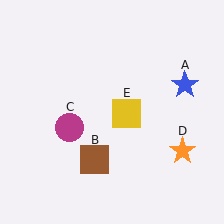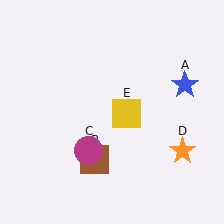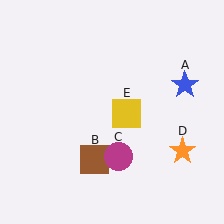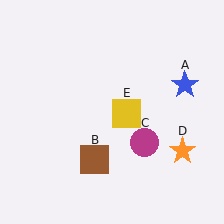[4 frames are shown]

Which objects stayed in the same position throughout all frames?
Blue star (object A) and brown square (object B) and orange star (object D) and yellow square (object E) remained stationary.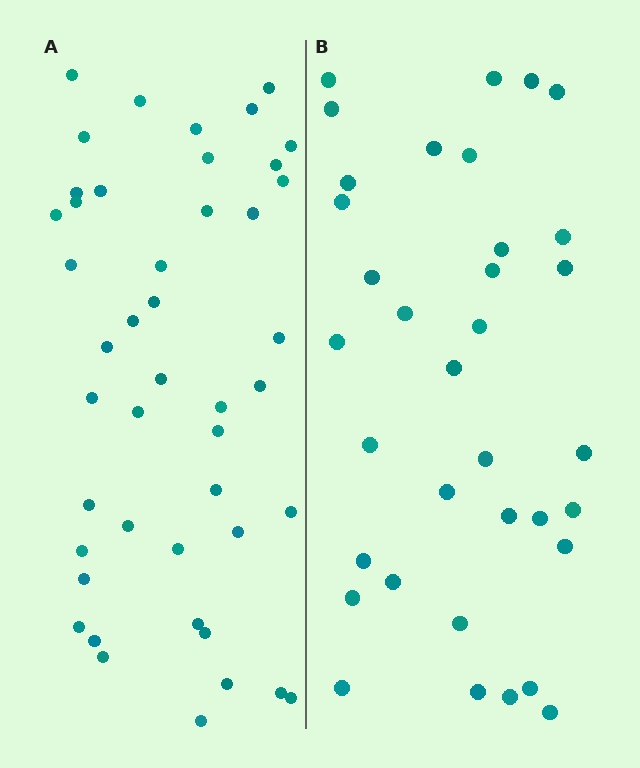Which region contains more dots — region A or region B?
Region A (the left region) has more dots.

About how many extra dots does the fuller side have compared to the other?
Region A has roughly 10 or so more dots than region B.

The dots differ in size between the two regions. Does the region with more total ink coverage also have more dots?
No. Region B has more total ink coverage because its dots are larger, but region A actually contains more individual dots. Total area can be misleading — the number of items is what matters here.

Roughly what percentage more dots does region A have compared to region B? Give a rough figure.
About 30% more.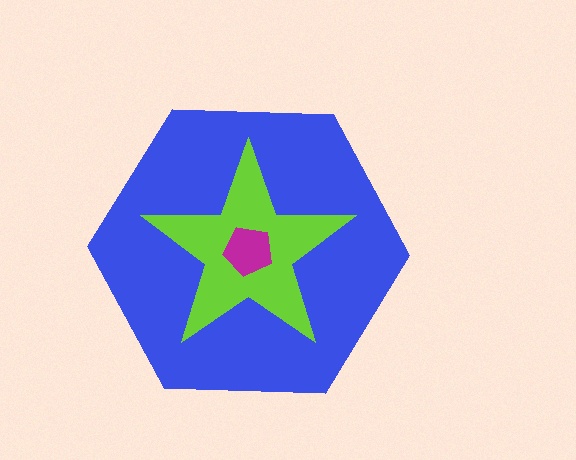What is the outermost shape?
The blue hexagon.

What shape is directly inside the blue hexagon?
The lime star.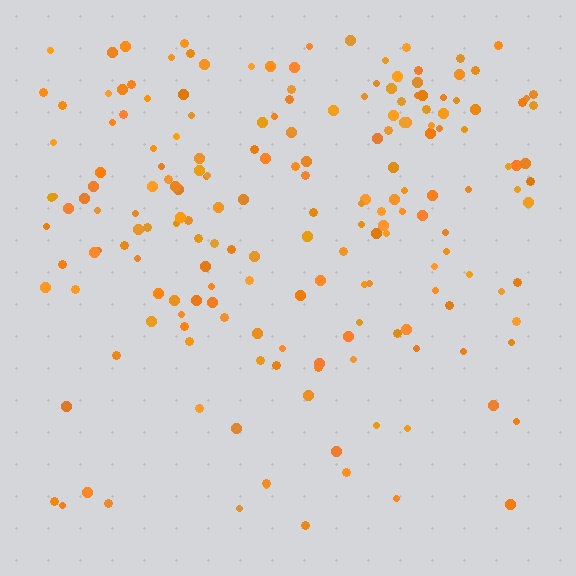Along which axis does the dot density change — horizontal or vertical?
Vertical.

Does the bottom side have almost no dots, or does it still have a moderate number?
Still a moderate number, just noticeably fewer than the top.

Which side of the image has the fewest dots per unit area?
The bottom.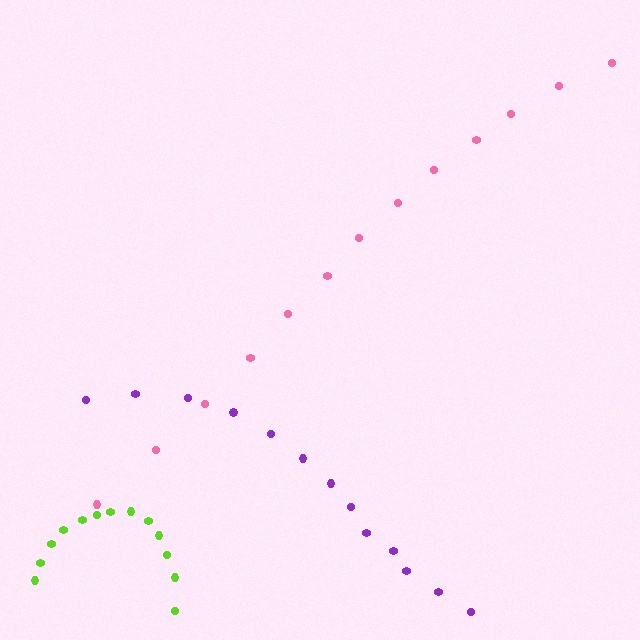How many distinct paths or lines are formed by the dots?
There are 3 distinct paths.